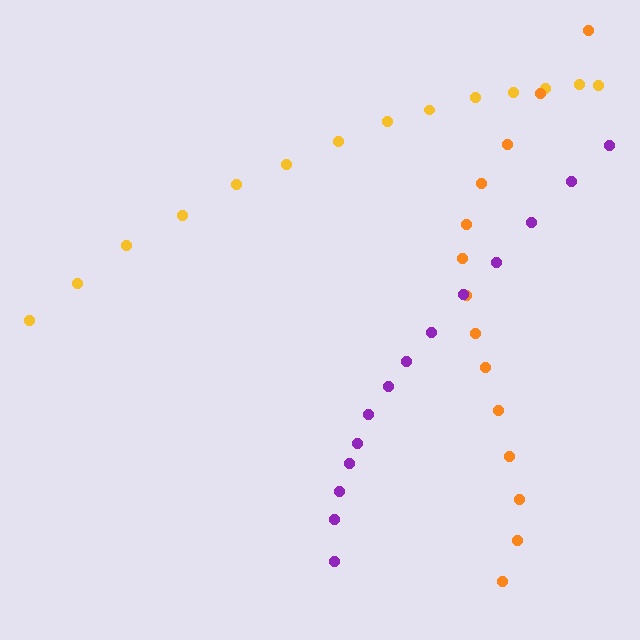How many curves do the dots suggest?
There are 3 distinct paths.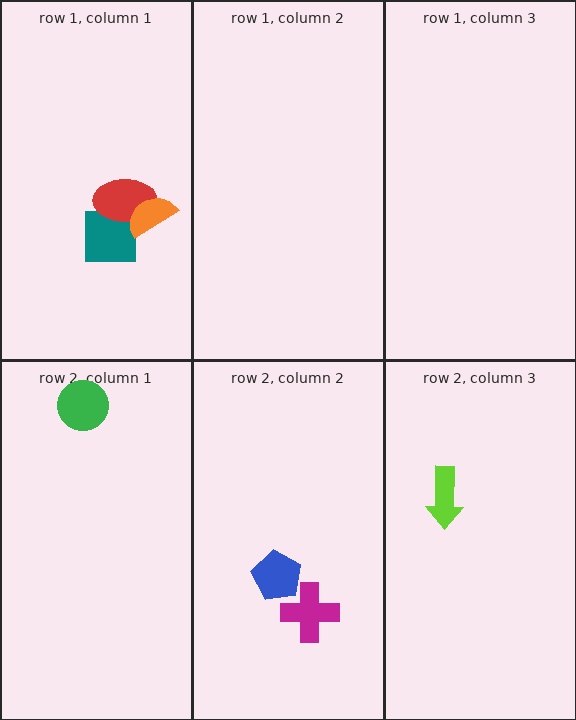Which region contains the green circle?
The row 2, column 1 region.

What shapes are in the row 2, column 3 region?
The lime arrow.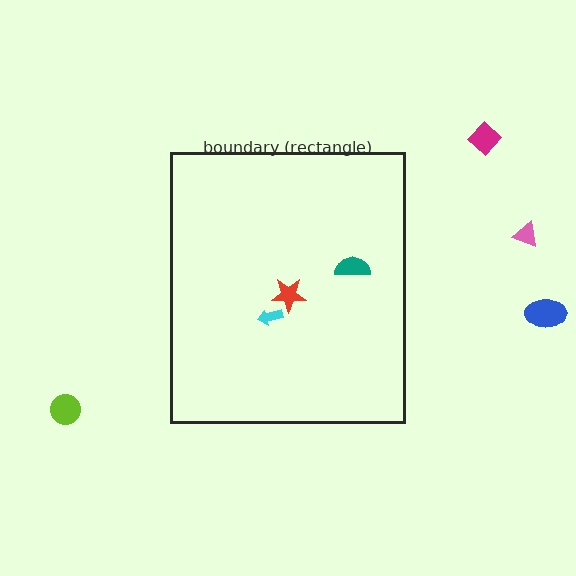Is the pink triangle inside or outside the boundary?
Outside.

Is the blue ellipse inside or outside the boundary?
Outside.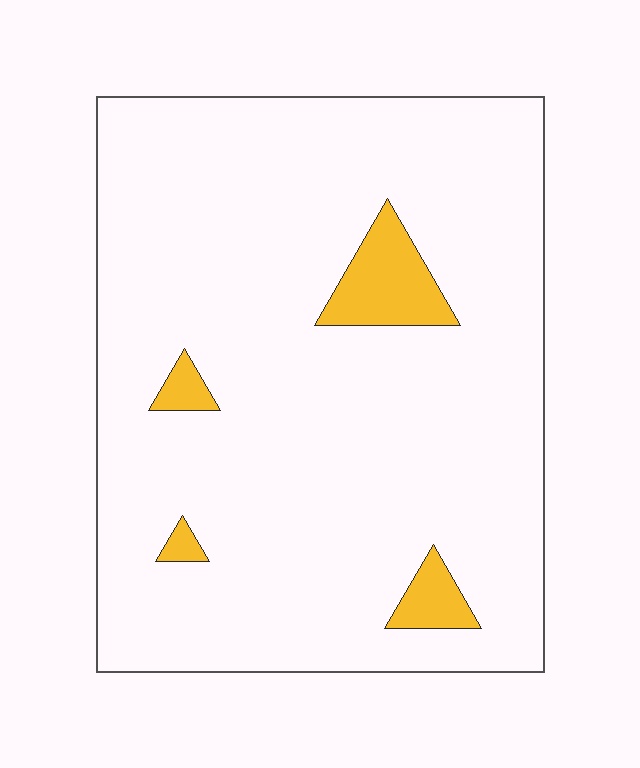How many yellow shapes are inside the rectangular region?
4.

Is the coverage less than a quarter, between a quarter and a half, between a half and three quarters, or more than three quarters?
Less than a quarter.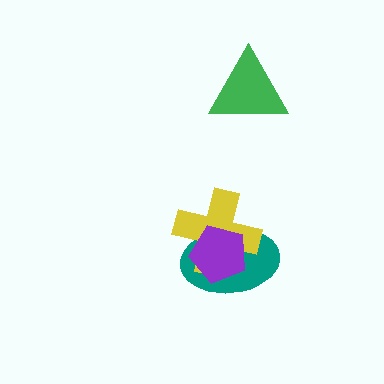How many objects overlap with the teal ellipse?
2 objects overlap with the teal ellipse.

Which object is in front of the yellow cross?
The purple pentagon is in front of the yellow cross.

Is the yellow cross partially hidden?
Yes, it is partially covered by another shape.